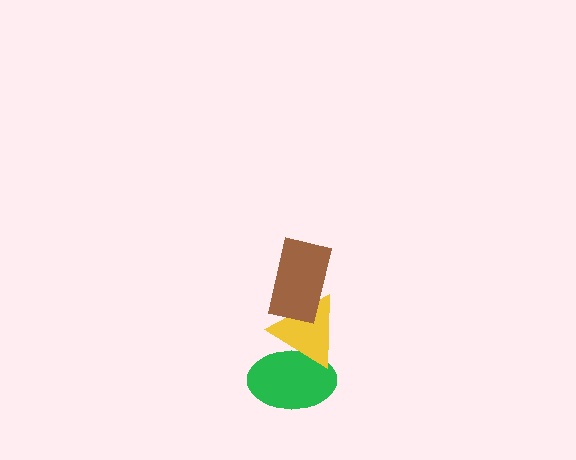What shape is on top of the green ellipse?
The yellow triangle is on top of the green ellipse.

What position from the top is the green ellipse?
The green ellipse is 3rd from the top.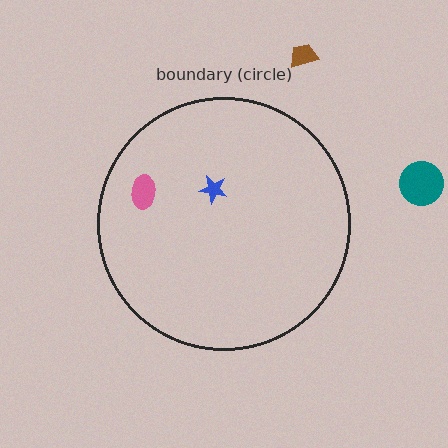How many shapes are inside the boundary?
2 inside, 2 outside.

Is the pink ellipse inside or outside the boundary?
Inside.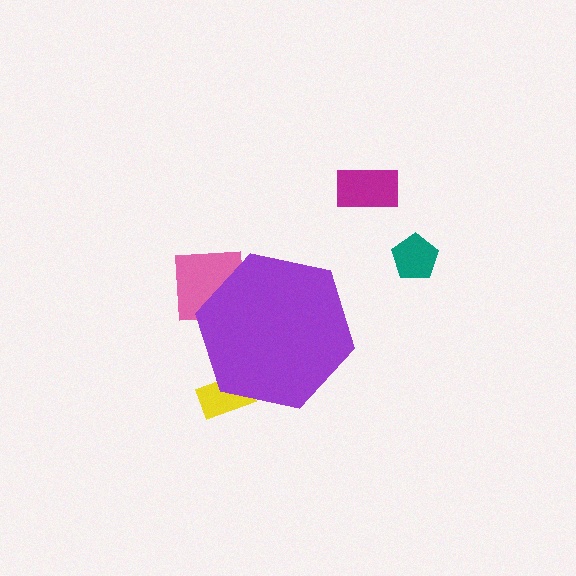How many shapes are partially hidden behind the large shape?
2 shapes are partially hidden.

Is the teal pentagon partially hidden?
No, the teal pentagon is fully visible.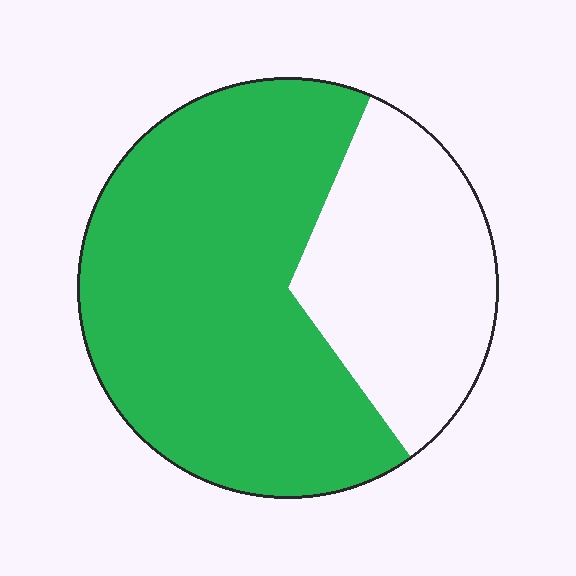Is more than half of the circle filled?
Yes.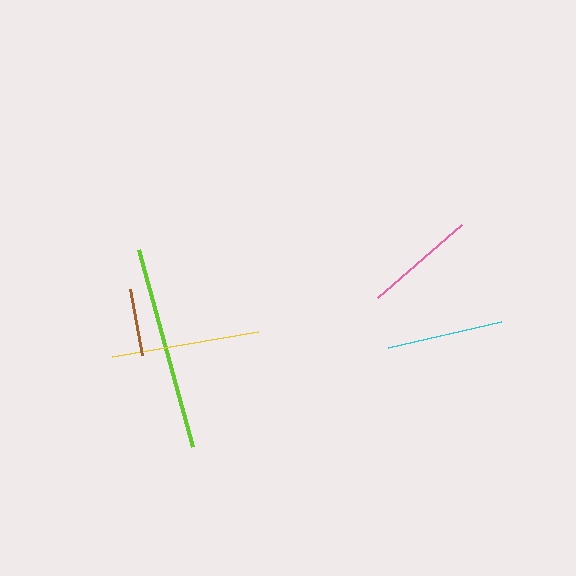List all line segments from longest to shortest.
From longest to shortest: lime, yellow, cyan, pink, brown.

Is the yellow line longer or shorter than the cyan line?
The yellow line is longer than the cyan line.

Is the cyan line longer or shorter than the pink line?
The cyan line is longer than the pink line.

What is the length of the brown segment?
The brown segment is approximately 68 pixels long.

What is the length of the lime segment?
The lime segment is approximately 204 pixels long.